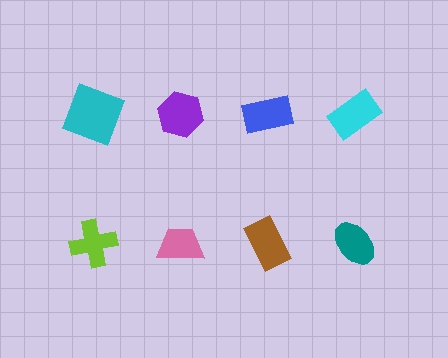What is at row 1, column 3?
A blue rectangle.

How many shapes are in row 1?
4 shapes.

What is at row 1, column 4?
A cyan rectangle.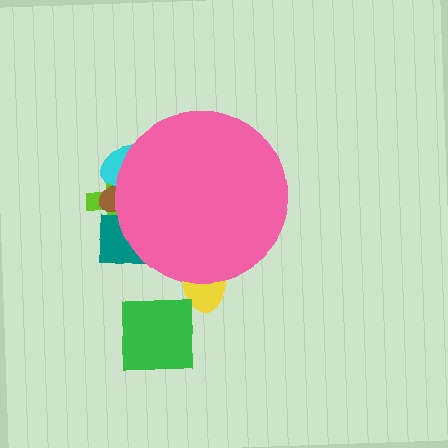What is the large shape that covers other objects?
A pink circle.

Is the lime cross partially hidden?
Yes, the lime cross is partially hidden behind the pink circle.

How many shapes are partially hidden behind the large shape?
5 shapes are partially hidden.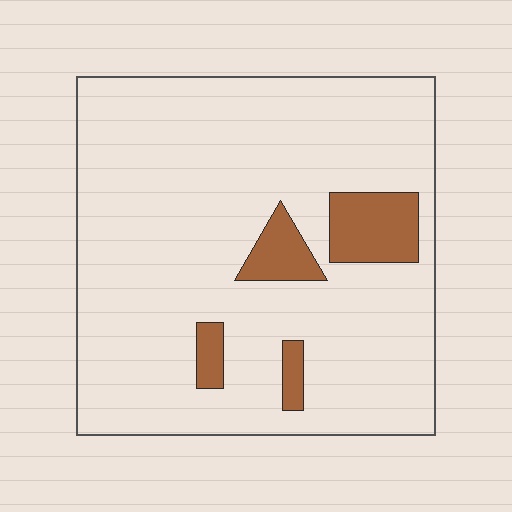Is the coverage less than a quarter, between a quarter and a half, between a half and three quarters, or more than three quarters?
Less than a quarter.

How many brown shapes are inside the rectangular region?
4.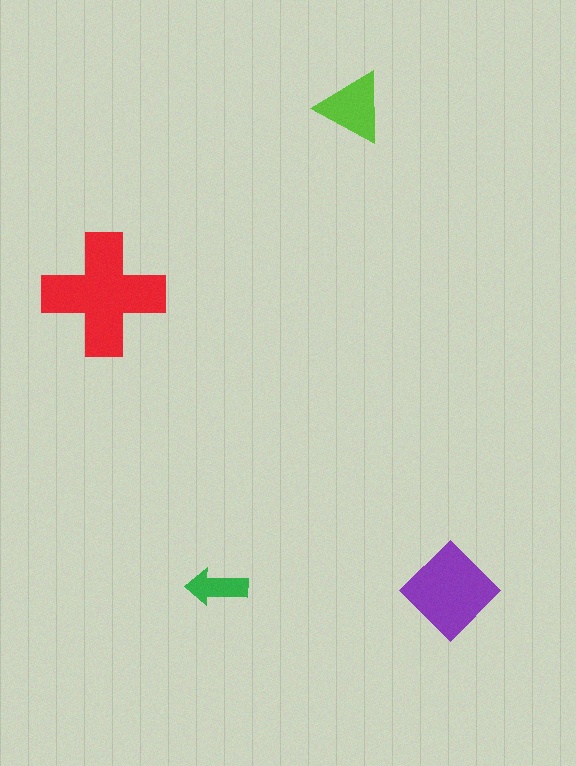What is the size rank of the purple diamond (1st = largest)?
2nd.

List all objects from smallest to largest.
The green arrow, the lime triangle, the purple diamond, the red cross.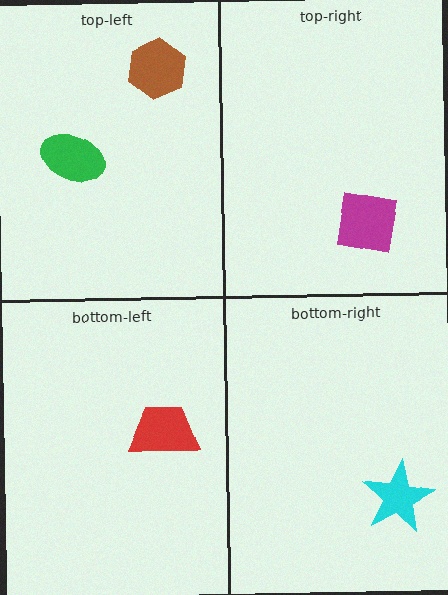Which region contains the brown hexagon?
The top-left region.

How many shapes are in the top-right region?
1.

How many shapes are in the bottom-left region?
1.